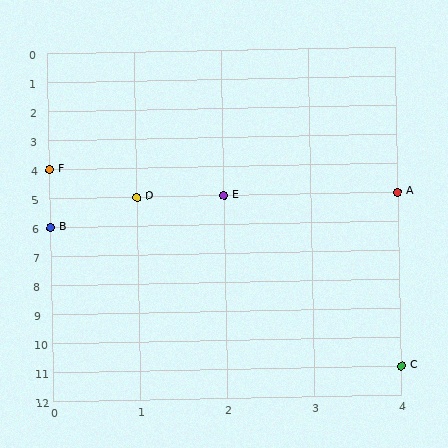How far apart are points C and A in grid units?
Points C and A are 6 rows apart.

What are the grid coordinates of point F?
Point F is at grid coordinates (0, 4).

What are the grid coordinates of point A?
Point A is at grid coordinates (4, 5).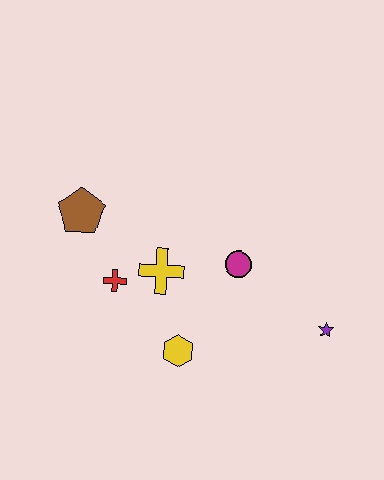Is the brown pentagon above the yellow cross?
Yes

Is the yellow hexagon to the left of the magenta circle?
Yes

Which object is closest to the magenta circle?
The yellow cross is closest to the magenta circle.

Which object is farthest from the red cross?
The purple star is farthest from the red cross.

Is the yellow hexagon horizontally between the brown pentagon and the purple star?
Yes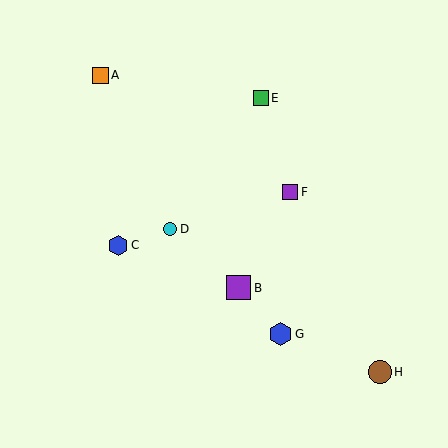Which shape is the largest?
The purple square (labeled B) is the largest.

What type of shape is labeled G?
Shape G is a blue hexagon.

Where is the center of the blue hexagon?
The center of the blue hexagon is at (118, 245).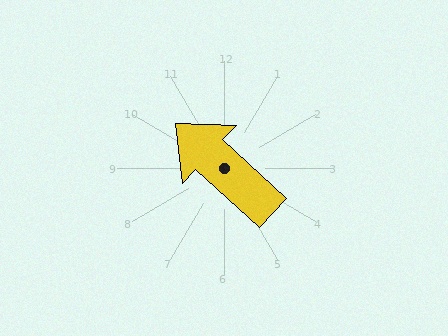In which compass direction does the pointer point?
Northwest.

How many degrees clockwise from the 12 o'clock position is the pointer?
Approximately 313 degrees.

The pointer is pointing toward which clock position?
Roughly 10 o'clock.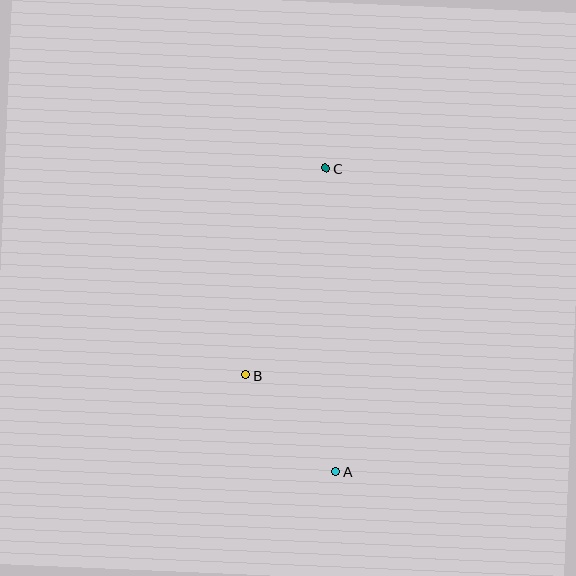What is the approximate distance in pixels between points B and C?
The distance between B and C is approximately 222 pixels.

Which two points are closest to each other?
Points A and B are closest to each other.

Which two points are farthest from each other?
Points A and C are farthest from each other.